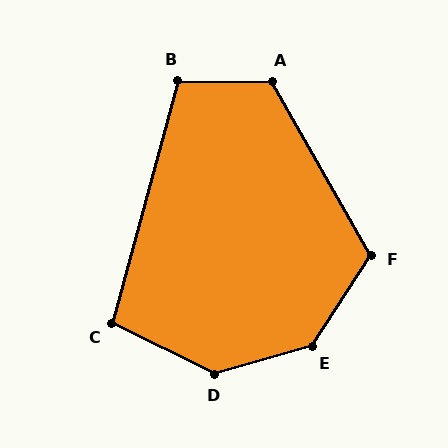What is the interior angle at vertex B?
Approximately 105 degrees (obtuse).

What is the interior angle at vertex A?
Approximately 120 degrees (obtuse).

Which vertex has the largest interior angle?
E, at approximately 139 degrees.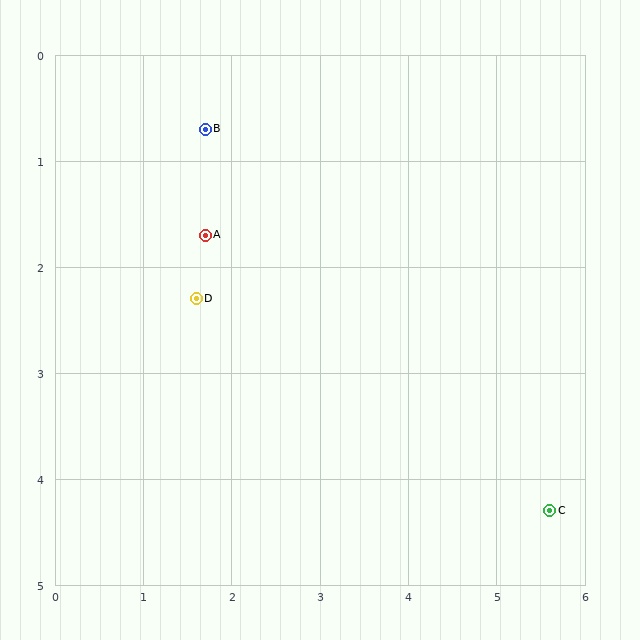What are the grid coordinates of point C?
Point C is at approximately (5.6, 4.3).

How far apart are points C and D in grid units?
Points C and D are about 4.5 grid units apart.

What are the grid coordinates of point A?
Point A is at approximately (1.7, 1.7).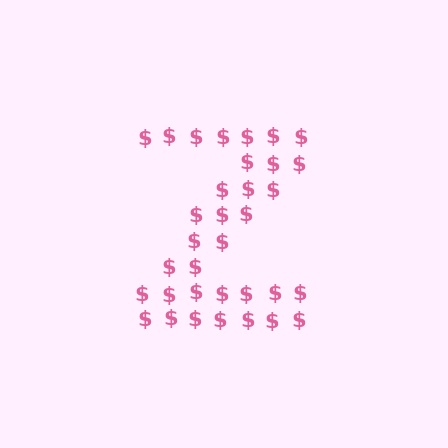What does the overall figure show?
The overall figure shows the letter Z.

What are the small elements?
The small elements are dollar signs.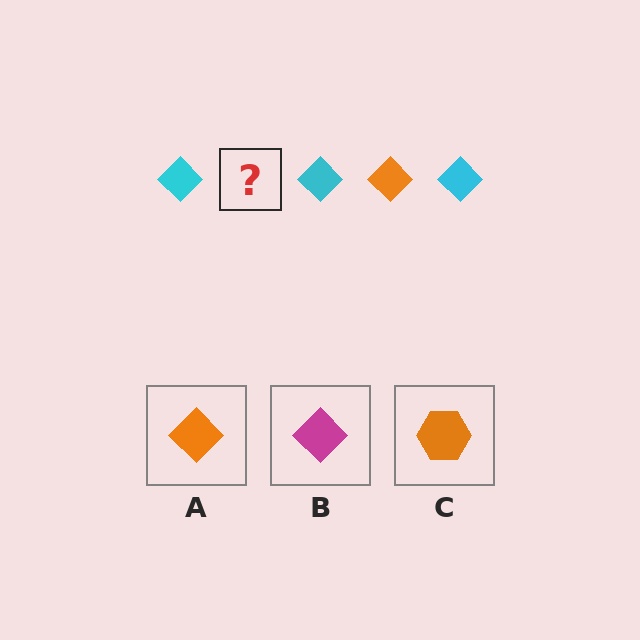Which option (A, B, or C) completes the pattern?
A.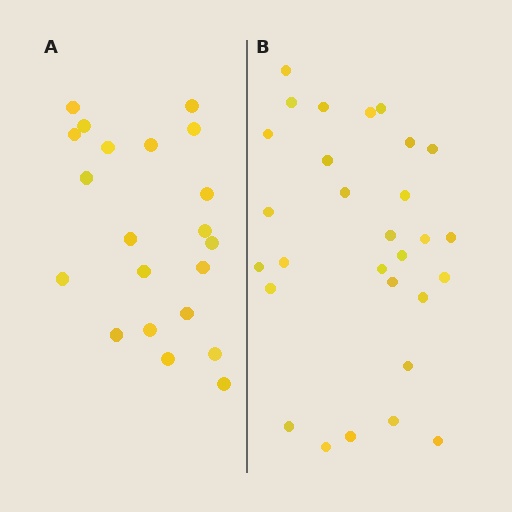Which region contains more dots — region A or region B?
Region B (the right region) has more dots.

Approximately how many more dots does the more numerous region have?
Region B has roughly 8 or so more dots than region A.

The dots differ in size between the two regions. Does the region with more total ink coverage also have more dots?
No. Region A has more total ink coverage because its dots are larger, but region B actually contains more individual dots. Total area can be misleading — the number of items is what matters here.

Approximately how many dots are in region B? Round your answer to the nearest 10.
About 30 dots. (The exact count is 29, which rounds to 30.)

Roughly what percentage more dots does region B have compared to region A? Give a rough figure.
About 40% more.